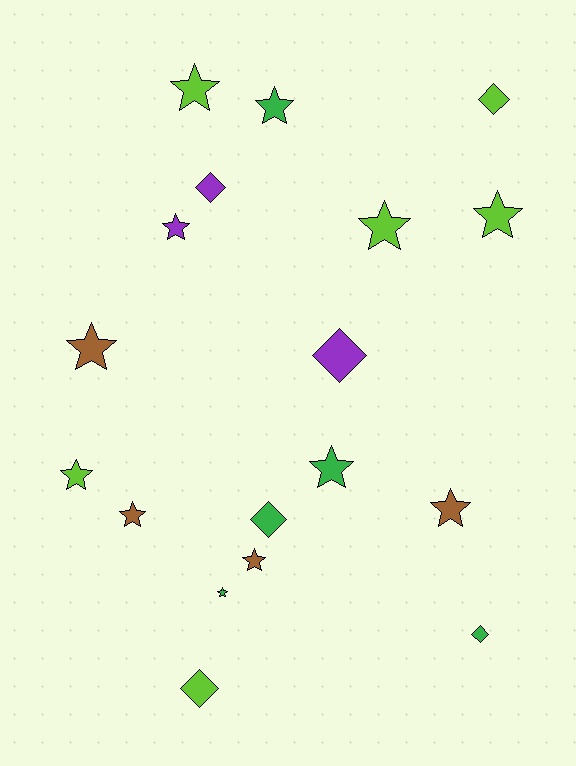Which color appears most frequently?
Lime, with 6 objects.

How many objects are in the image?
There are 18 objects.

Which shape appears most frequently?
Star, with 12 objects.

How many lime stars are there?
There are 4 lime stars.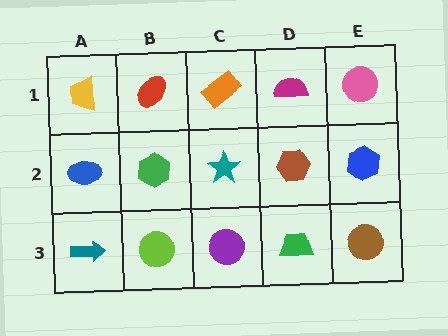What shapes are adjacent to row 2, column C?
An orange rectangle (row 1, column C), a purple circle (row 3, column C), a green hexagon (row 2, column B), a brown hexagon (row 2, column D).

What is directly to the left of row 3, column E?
A green trapezoid.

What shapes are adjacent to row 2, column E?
A pink circle (row 1, column E), a brown circle (row 3, column E), a brown hexagon (row 2, column D).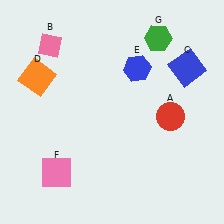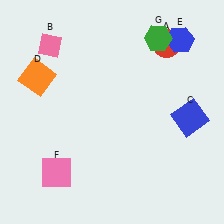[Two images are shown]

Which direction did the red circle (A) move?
The red circle (A) moved up.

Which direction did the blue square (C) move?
The blue square (C) moved down.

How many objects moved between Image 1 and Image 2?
3 objects moved between the two images.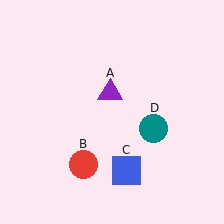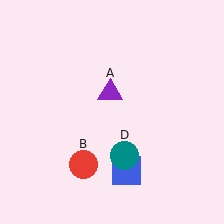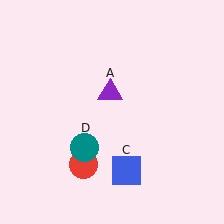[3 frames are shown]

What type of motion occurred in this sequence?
The teal circle (object D) rotated clockwise around the center of the scene.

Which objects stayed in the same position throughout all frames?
Purple triangle (object A) and red circle (object B) and blue square (object C) remained stationary.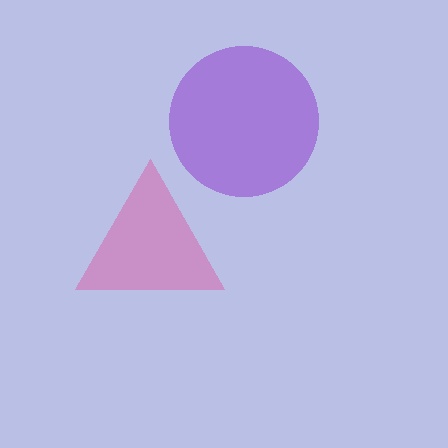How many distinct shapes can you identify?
There are 2 distinct shapes: a pink triangle, a purple circle.